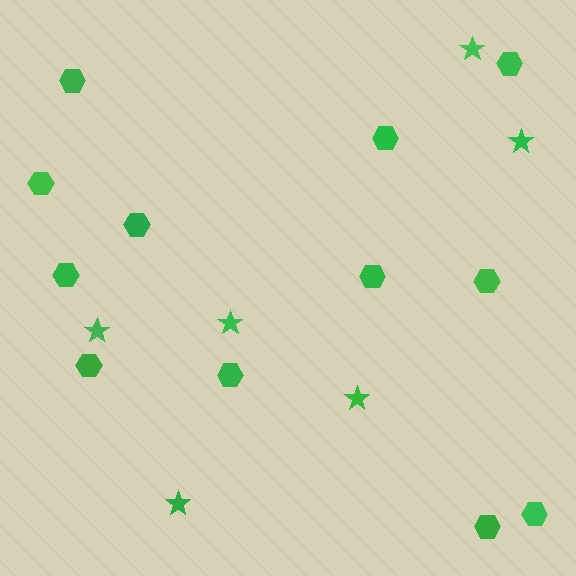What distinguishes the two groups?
There are 2 groups: one group of hexagons (12) and one group of stars (6).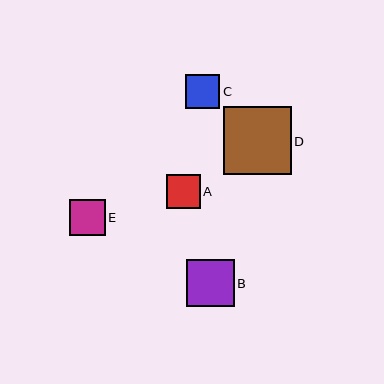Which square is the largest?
Square D is the largest with a size of approximately 68 pixels.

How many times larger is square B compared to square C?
Square B is approximately 1.4 times the size of square C.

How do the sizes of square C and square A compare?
Square C and square A are approximately the same size.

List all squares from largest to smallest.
From largest to smallest: D, B, E, C, A.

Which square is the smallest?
Square A is the smallest with a size of approximately 34 pixels.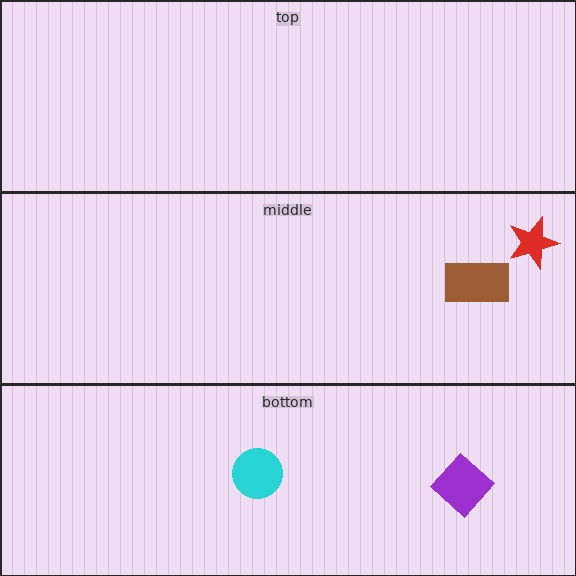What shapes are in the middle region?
The brown rectangle, the red star.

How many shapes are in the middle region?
2.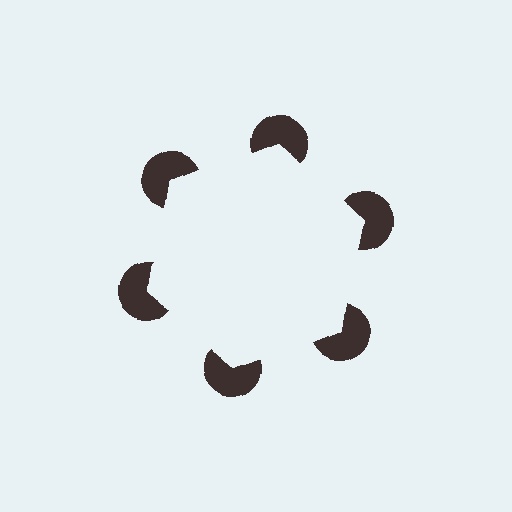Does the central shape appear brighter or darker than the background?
It typically appears slightly brighter than the background, even though no actual brightness change is drawn.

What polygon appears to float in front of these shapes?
An illusory hexagon — its edges are inferred from the aligned wedge cuts in the pac-man discs, not physically drawn.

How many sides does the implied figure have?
6 sides.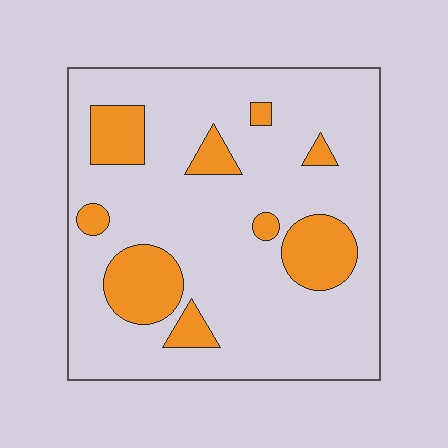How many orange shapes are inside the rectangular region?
9.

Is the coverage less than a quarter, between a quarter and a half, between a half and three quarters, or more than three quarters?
Less than a quarter.